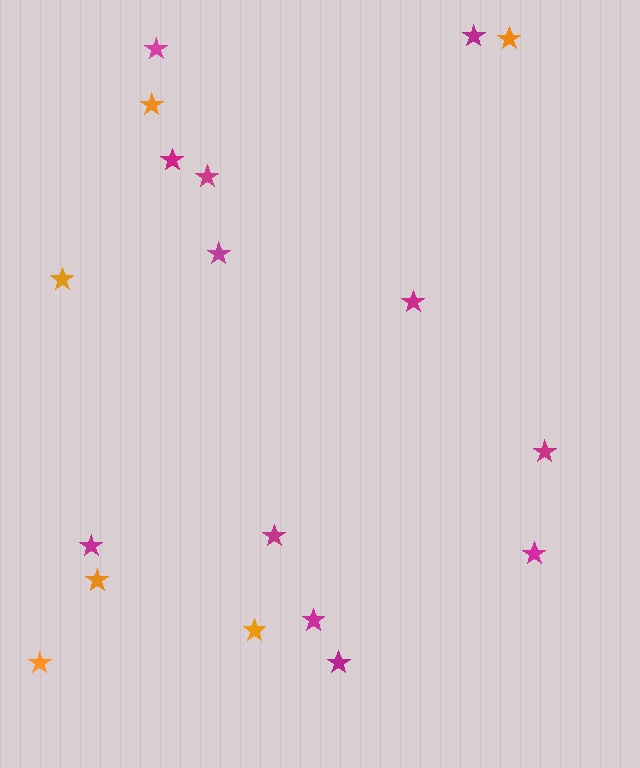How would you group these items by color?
There are 2 groups: one group of orange stars (6) and one group of magenta stars (12).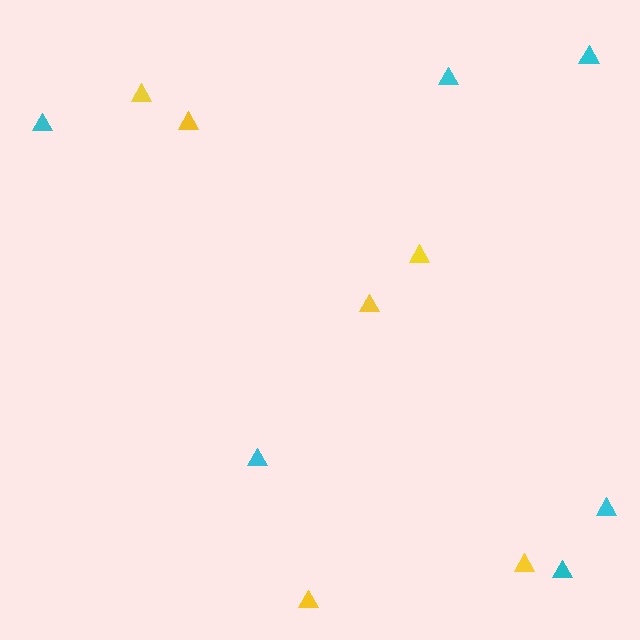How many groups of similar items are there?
There are 2 groups: one group of yellow triangles (6) and one group of cyan triangles (6).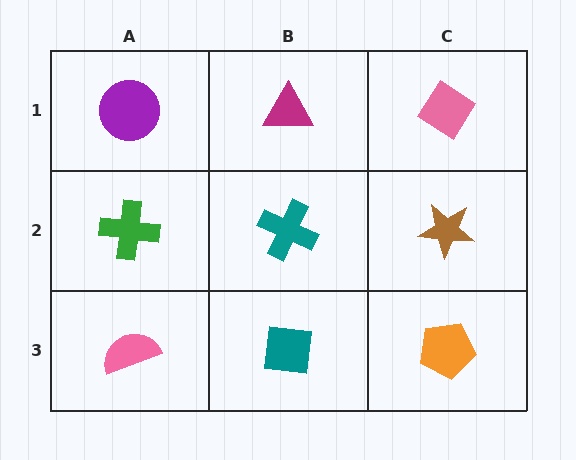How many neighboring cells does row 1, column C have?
2.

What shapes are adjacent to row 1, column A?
A green cross (row 2, column A), a magenta triangle (row 1, column B).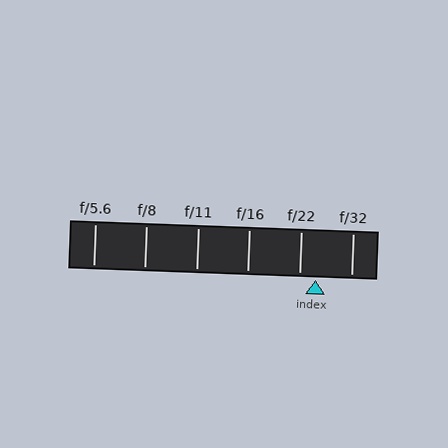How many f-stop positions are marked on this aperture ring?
There are 6 f-stop positions marked.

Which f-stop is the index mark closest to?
The index mark is closest to f/22.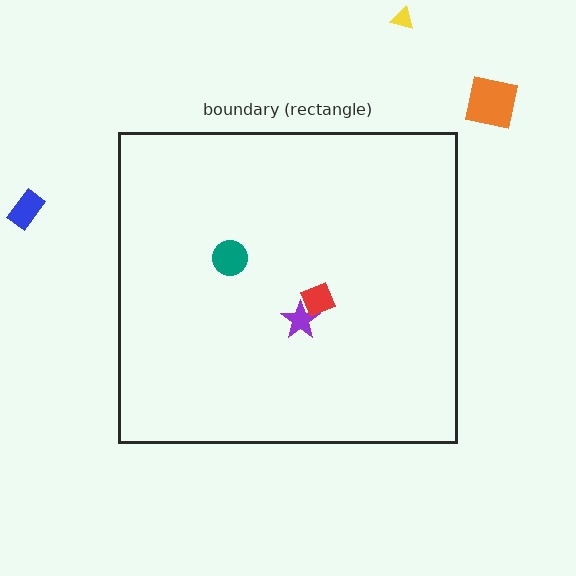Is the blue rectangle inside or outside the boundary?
Outside.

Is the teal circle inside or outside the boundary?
Inside.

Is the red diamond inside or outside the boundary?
Inside.